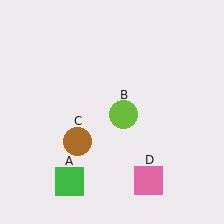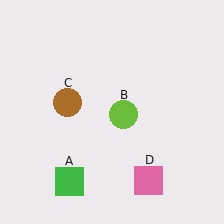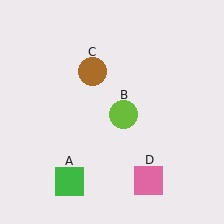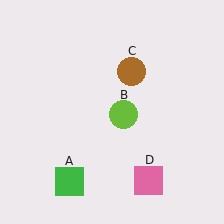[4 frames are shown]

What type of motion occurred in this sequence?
The brown circle (object C) rotated clockwise around the center of the scene.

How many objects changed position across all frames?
1 object changed position: brown circle (object C).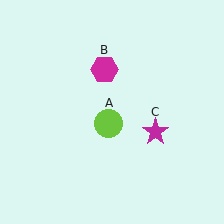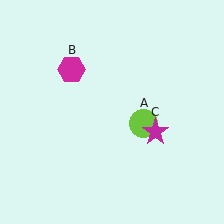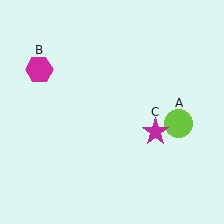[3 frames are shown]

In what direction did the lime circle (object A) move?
The lime circle (object A) moved right.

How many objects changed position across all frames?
2 objects changed position: lime circle (object A), magenta hexagon (object B).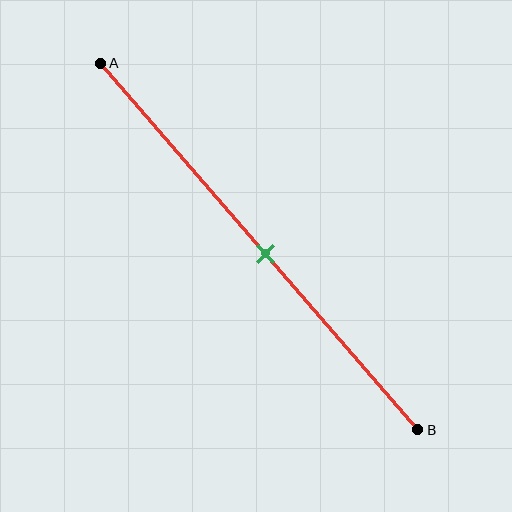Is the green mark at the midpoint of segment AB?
Yes, the mark is approximately at the midpoint.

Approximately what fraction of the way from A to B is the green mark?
The green mark is approximately 50% of the way from A to B.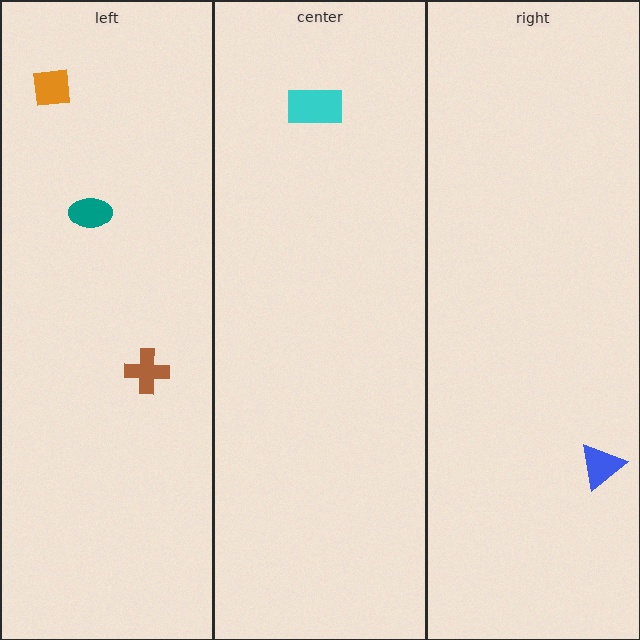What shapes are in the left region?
The teal ellipse, the orange square, the brown cross.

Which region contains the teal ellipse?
The left region.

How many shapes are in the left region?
3.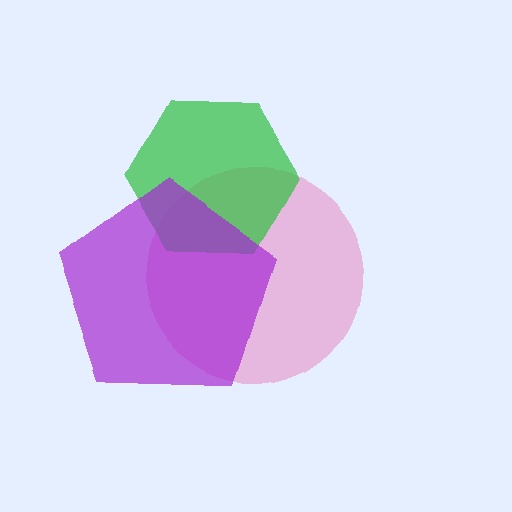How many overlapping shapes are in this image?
There are 3 overlapping shapes in the image.